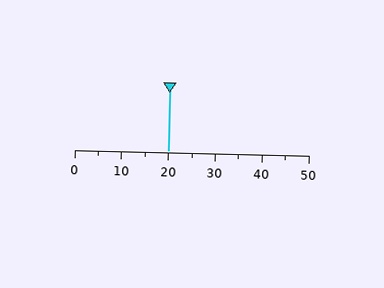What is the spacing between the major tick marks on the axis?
The major ticks are spaced 10 apart.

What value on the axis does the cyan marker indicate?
The marker indicates approximately 20.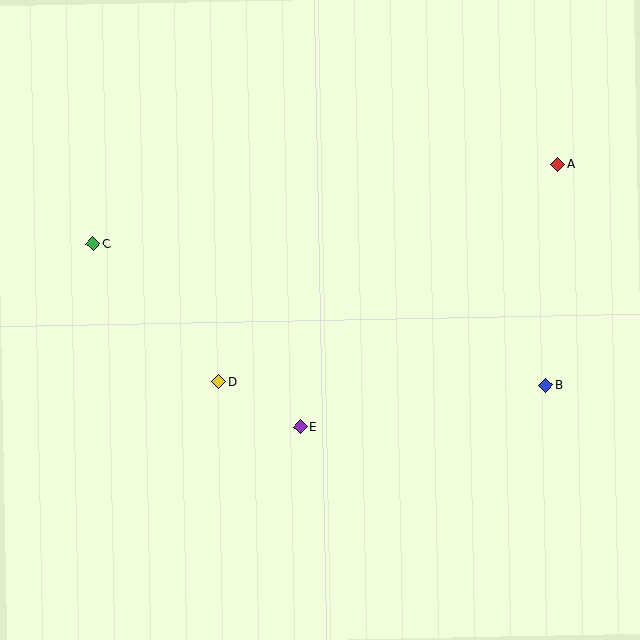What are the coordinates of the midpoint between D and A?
The midpoint between D and A is at (388, 273).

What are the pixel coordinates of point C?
Point C is at (93, 244).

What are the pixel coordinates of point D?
Point D is at (219, 382).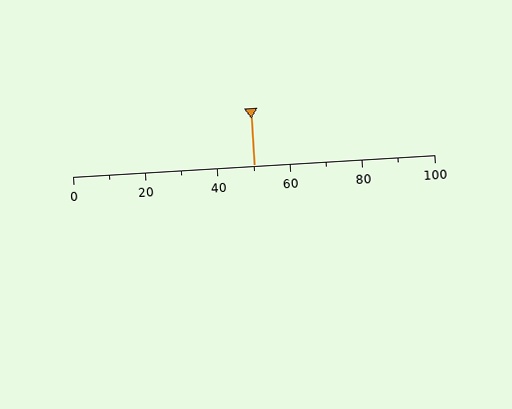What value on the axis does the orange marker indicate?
The marker indicates approximately 50.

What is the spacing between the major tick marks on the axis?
The major ticks are spaced 20 apart.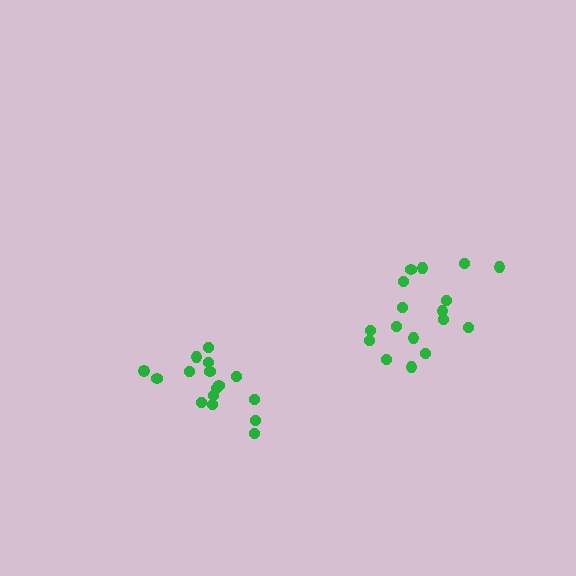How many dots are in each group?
Group 1: 16 dots, Group 2: 17 dots (33 total).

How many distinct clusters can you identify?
There are 2 distinct clusters.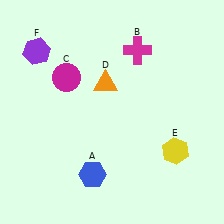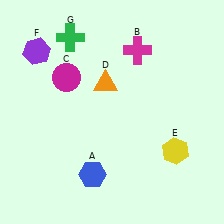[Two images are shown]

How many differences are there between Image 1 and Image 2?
There is 1 difference between the two images.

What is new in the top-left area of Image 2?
A green cross (G) was added in the top-left area of Image 2.